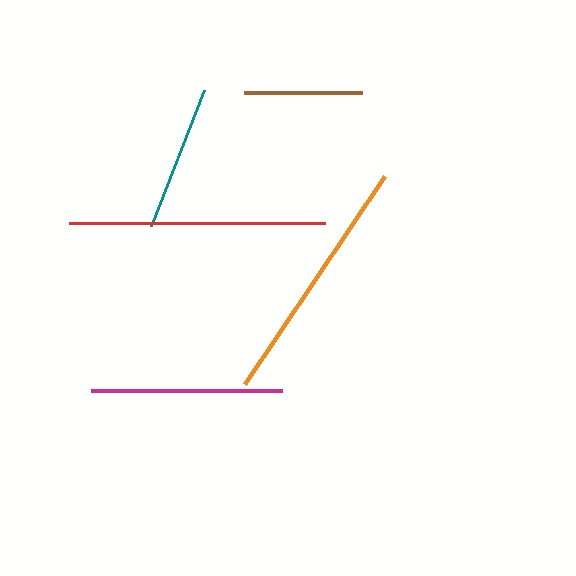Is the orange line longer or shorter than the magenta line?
The orange line is longer than the magenta line.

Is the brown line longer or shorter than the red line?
The red line is longer than the brown line.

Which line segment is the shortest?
The brown line is the shortest at approximately 118 pixels.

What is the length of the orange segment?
The orange segment is approximately 251 pixels long.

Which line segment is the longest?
The red line is the longest at approximately 256 pixels.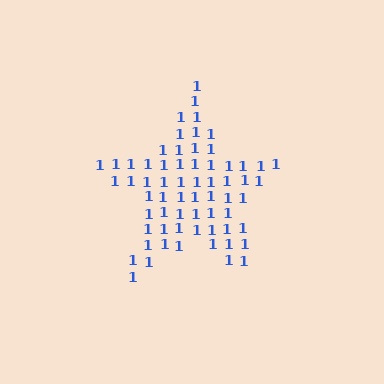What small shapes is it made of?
It is made of small digit 1's.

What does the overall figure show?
The overall figure shows a star.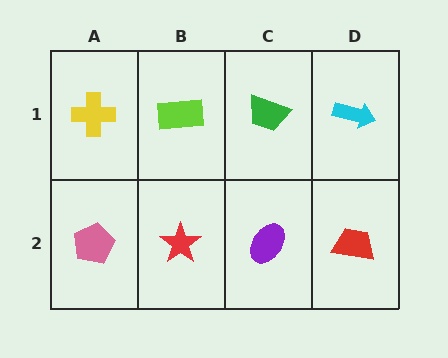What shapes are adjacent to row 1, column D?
A red trapezoid (row 2, column D), a green trapezoid (row 1, column C).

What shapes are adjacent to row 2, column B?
A lime rectangle (row 1, column B), a pink pentagon (row 2, column A), a purple ellipse (row 2, column C).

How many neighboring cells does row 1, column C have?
3.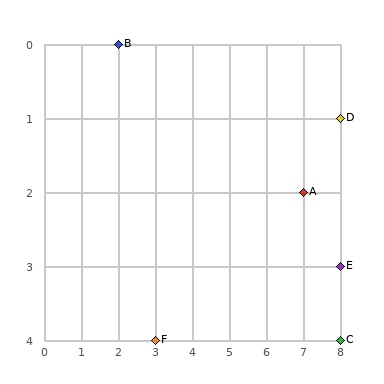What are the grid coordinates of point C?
Point C is at grid coordinates (8, 4).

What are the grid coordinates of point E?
Point E is at grid coordinates (8, 3).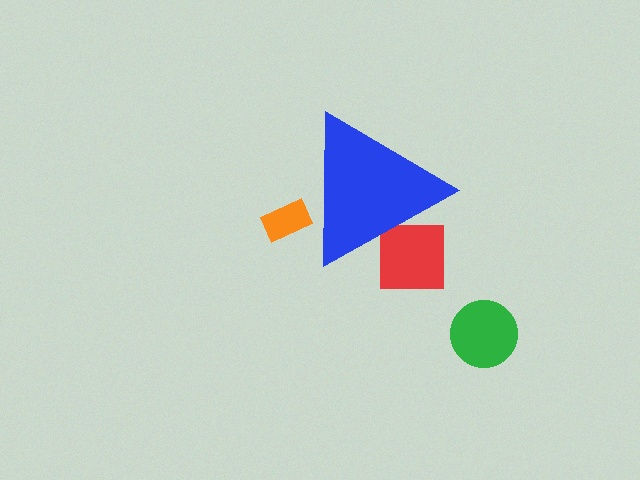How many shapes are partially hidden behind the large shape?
2 shapes are partially hidden.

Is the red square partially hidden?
Yes, the red square is partially hidden behind the blue triangle.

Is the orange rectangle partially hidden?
Yes, the orange rectangle is partially hidden behind the blue triangle.